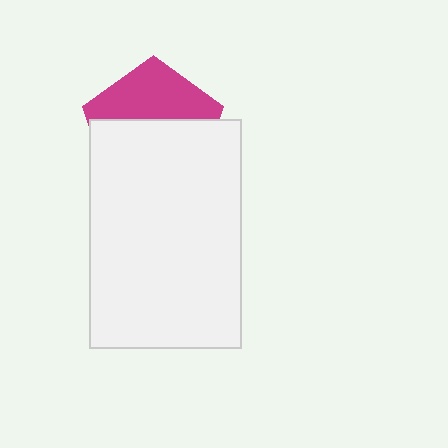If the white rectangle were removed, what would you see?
You would see the complete magenta pentagon.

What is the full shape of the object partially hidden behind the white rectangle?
The partially hidden object is a magenta pentagon.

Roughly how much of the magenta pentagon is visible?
A small part of it is visible (roughly 41%).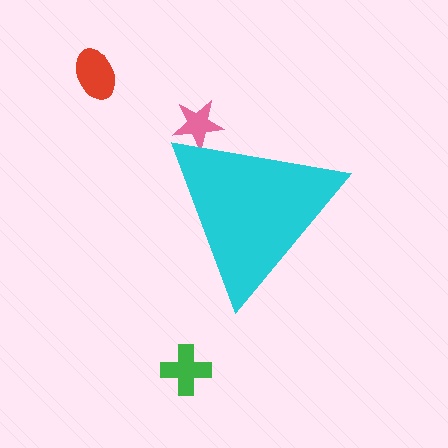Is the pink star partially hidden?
Yes, the pink star is partially hidden behind the cyan triangle.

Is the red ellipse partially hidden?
No, the red ellipse is fully visible.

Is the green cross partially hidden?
No, the green cross is fully visible.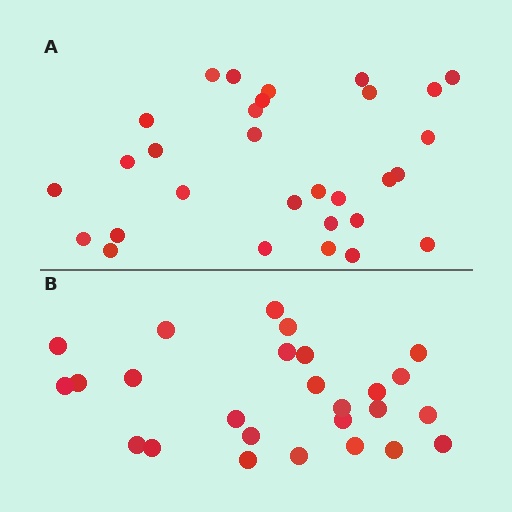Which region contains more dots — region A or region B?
Region A (the top region) has more dots.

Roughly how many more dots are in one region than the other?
Region A has about 4 more dots than region B.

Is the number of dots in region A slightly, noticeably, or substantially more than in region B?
Region A has only slightly more — the two regions are fairly close. The ratio is roughly 1.2 to 1.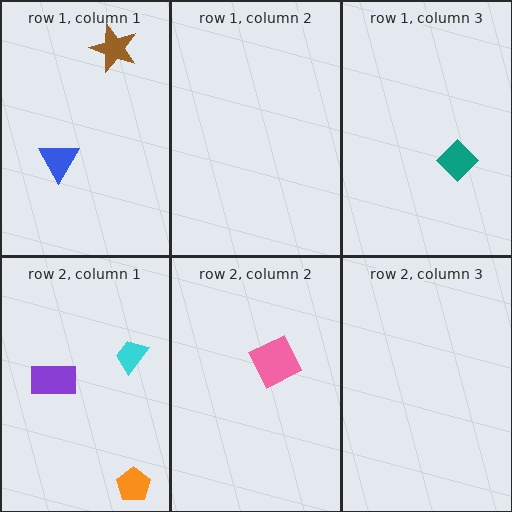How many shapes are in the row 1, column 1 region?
2.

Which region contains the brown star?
The row 1, column 1 region.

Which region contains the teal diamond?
The row 1, column 3 region.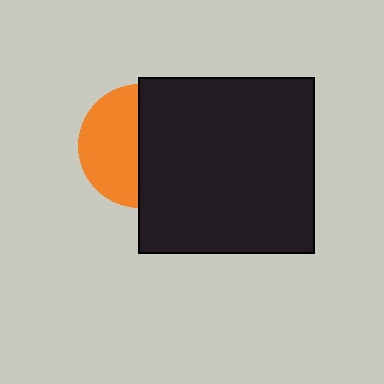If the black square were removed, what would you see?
You would see the complete orange circle.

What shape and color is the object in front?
The object in front is a black square.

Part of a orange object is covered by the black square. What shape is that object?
It is a circle.